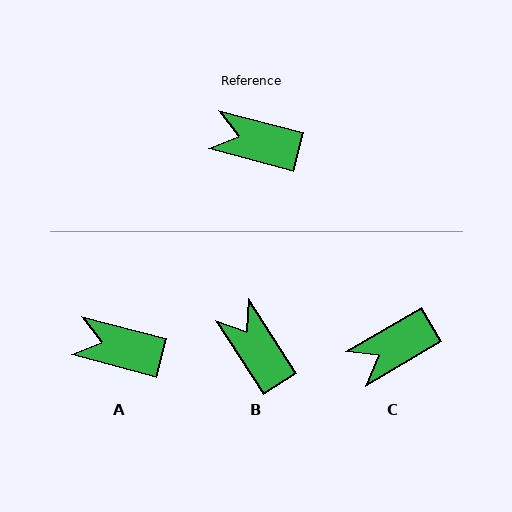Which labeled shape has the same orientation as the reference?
A.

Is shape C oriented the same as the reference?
No, it is off by about 45 degrees.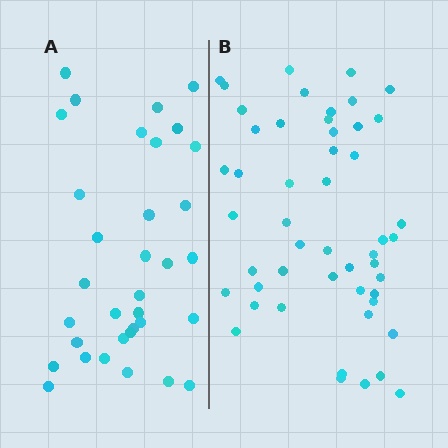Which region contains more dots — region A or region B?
Region B (the right region) has more dots.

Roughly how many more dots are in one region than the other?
Region B has approximately 15 more dots than region A.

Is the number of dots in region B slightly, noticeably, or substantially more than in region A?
Region B has substantially more. The ratio is roughly 1.5 to 1.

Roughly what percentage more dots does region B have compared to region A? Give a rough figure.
About 45% more.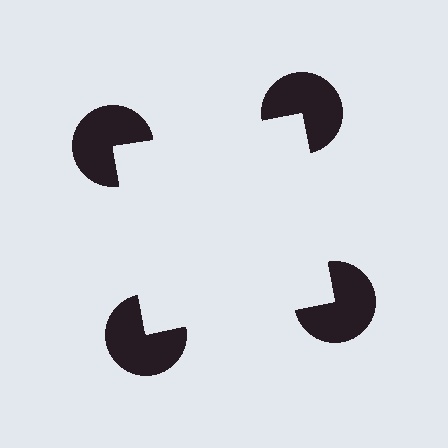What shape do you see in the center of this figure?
An illusory square — its edges are inferred from the aligned wedge cuts in the pac-man discs, not physically drawn.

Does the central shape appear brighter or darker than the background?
It typically appears slightly brighter than the background, even though no actual brightness change is drawn.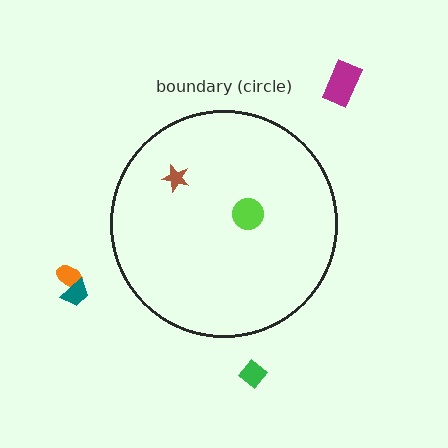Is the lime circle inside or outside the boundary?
Inside.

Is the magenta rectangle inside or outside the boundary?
Outside.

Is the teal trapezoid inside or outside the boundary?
Outside.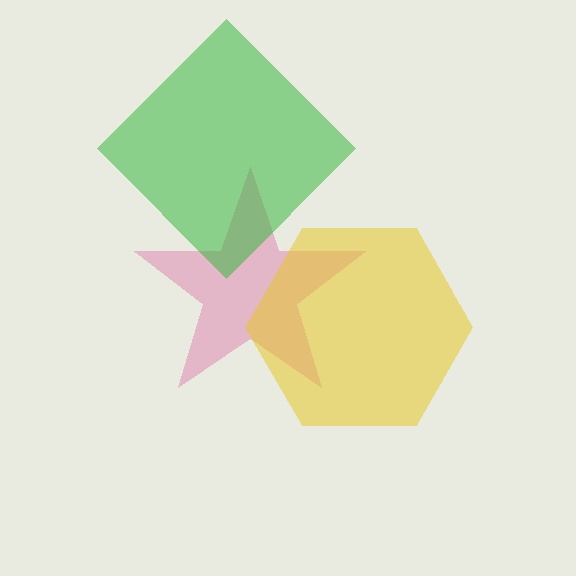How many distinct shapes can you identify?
There are 3 distinct shapes: a pink star, a green diamond, a yellow hexagon.